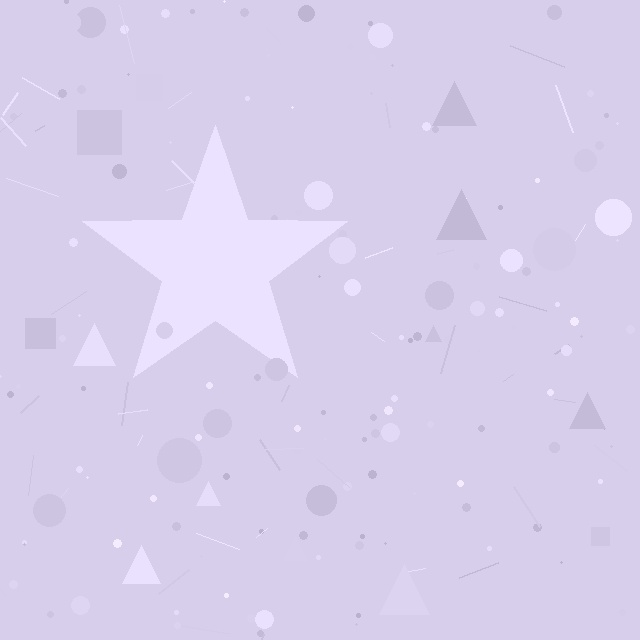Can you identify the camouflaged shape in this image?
The camouflaged shape is a star.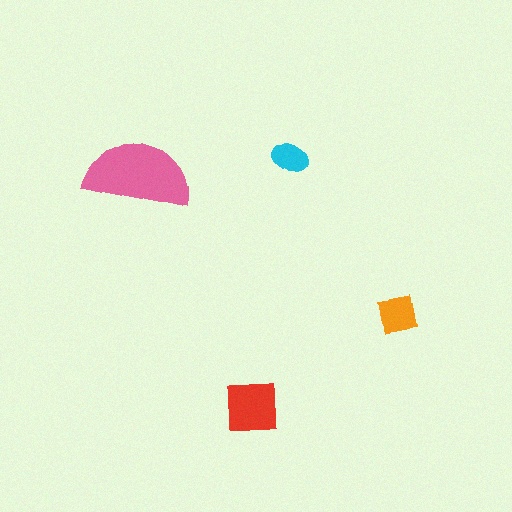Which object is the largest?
The pink semicircle.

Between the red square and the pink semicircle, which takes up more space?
The pink semicircle.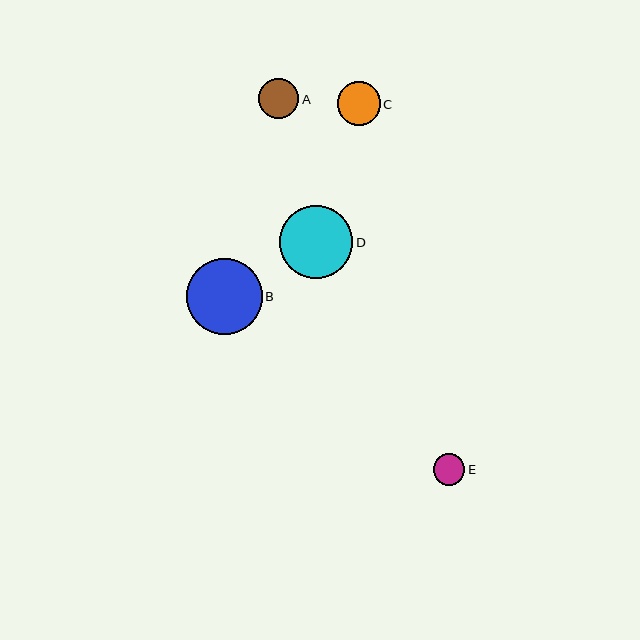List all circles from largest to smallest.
From largest to smallest: B, D, C, A, E.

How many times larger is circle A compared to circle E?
Circle A is approximately 1.3 times the size of circle E.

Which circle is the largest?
Circle B is the largest with a size of approximately 76 pixels.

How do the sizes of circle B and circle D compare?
Circle B and circle D are approximately the same size.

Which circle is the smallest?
Circle E is the smallest with a size of approximately 32 pixels.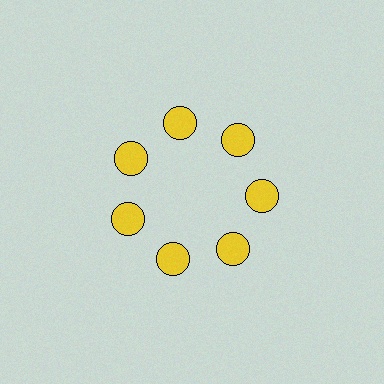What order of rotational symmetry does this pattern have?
This pattern has 7-fold rotational symmetry.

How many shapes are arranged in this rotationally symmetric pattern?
There are 7 shapes, arranged in 7 groups of 1.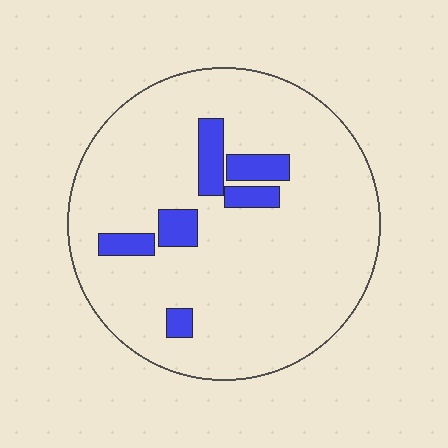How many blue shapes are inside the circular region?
6.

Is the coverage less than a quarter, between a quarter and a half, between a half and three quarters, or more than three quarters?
Less than a quarter.